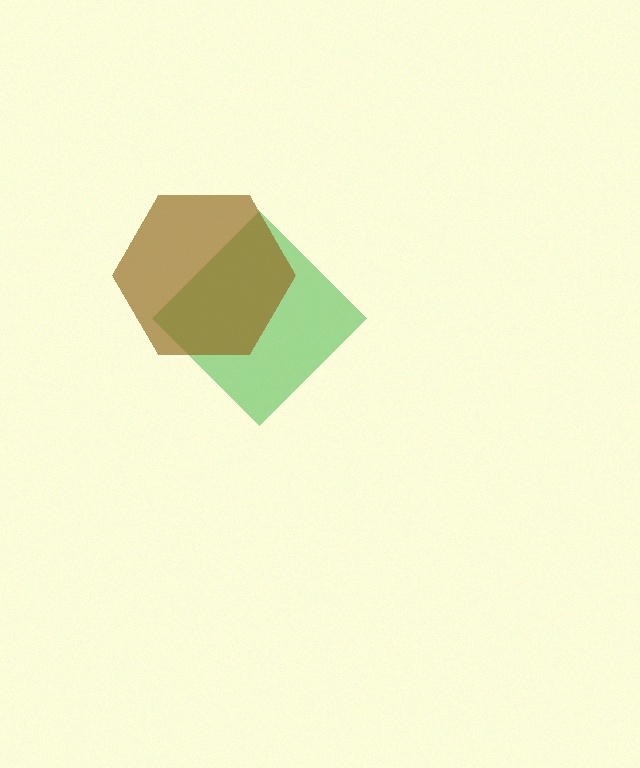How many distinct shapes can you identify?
There are 2 distinct shapes: a green diamond, a brown hexagon.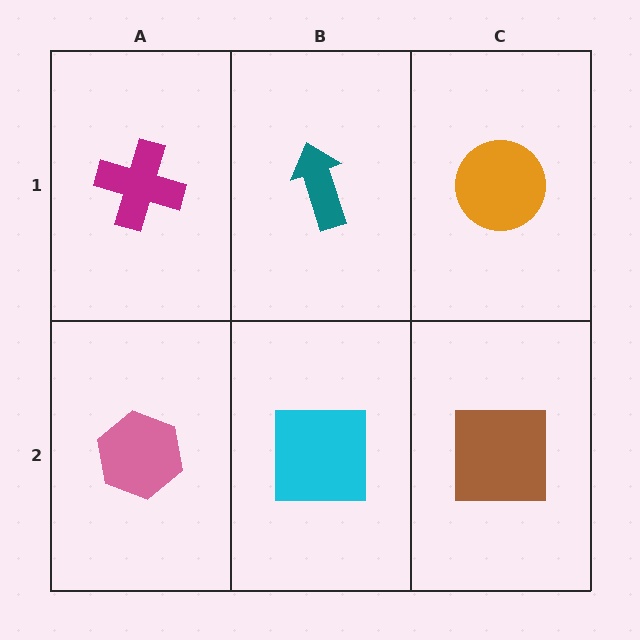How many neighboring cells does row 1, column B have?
3.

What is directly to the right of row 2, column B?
A brown square.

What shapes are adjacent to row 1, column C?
A brown square (row 2, column C), a teal arrow (row 1, column B).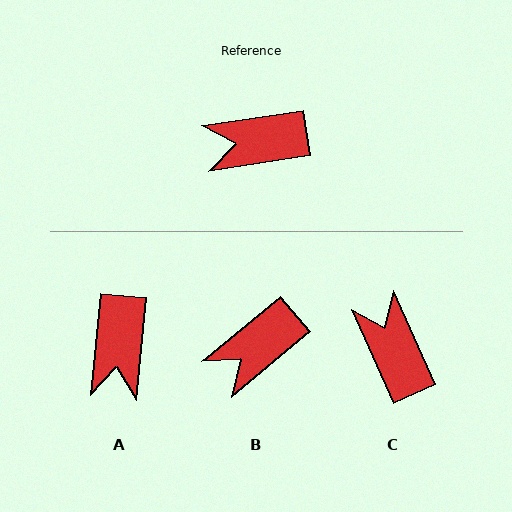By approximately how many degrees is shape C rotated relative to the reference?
Approximately 74 degrees clockwise.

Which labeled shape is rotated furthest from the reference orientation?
A, about 76 degrees away.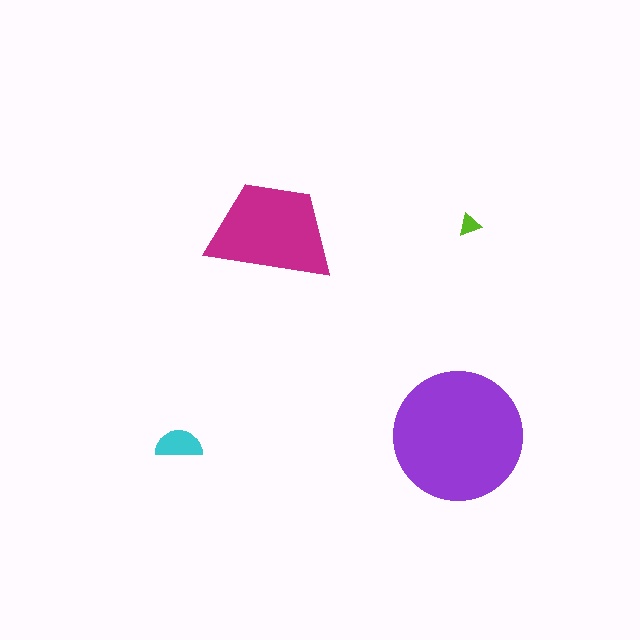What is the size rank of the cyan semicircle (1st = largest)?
3rd.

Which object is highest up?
The lime triangle is topmost.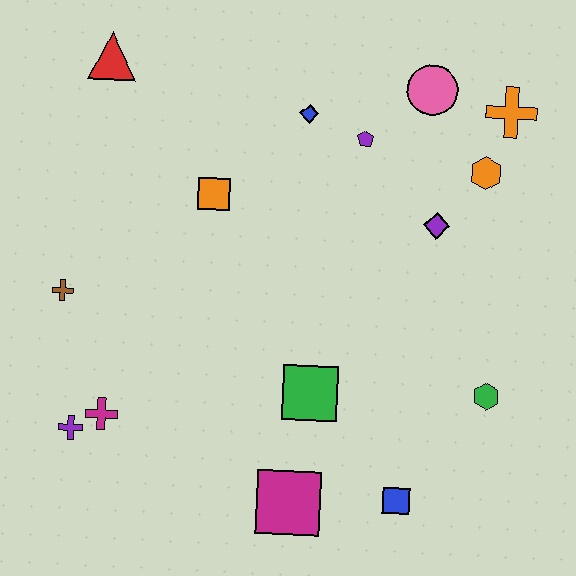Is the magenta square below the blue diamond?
Yes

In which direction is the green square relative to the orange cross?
The green square is below the orange cross.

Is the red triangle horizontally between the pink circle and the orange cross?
No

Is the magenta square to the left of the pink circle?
Yes